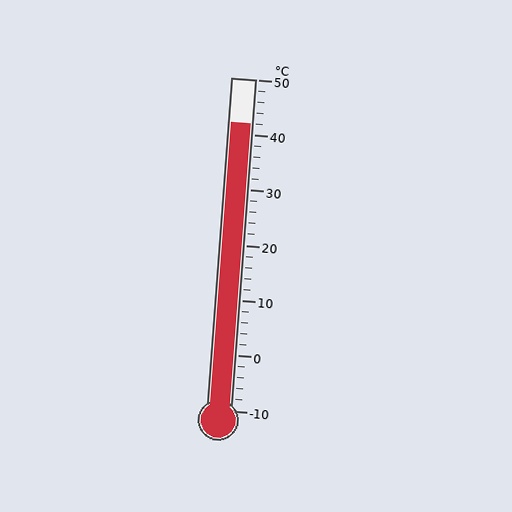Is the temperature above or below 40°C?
The temperature is above 40°C.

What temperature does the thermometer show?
The thermometer shows approximately 42°C.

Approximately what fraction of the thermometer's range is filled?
The thermometer is filled to approximately 85% of its range.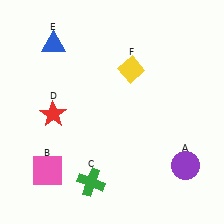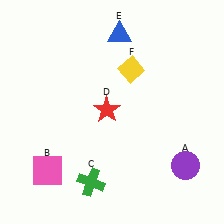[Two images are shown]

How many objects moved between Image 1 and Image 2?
2 objects moved between the two images.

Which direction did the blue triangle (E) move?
The blue triangle (E) moved right.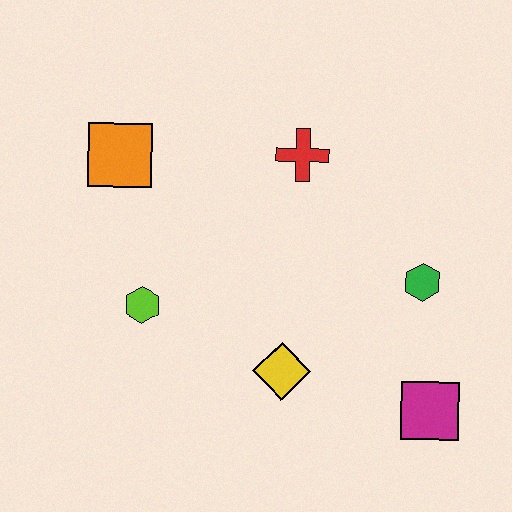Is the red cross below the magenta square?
No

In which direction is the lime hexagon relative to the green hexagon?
The lime hexagon is to the left of the green hexagon.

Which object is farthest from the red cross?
The magenta square is farthest from the red cross.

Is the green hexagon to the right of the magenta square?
No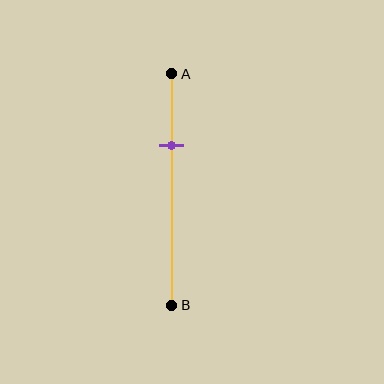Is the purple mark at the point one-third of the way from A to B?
Yes, the mark is approximately at the one-third point.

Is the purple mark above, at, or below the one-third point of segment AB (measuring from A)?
The purple mark is approximately at the one-third point of segment AB.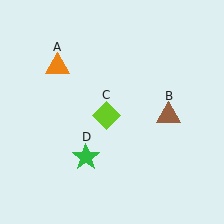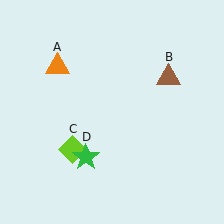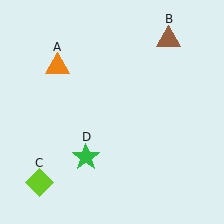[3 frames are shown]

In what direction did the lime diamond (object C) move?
The lime diamond (object C) moved down and to the left.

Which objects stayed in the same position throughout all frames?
Orange triangle (object A) and green star (object D) remained stationary.